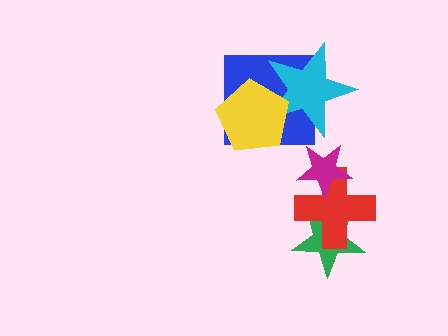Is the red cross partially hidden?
Yes, it is partially covered by another shape.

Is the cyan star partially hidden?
Yes, it is partially covered by another shape.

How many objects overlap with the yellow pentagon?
2 objects overlap with the yellow pentagon.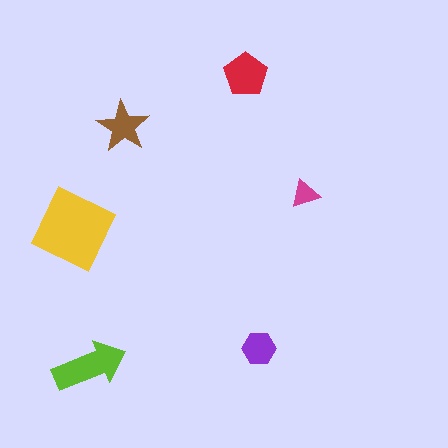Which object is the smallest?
The magenta triangle.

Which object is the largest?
The yellow square.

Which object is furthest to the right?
The magenta triangle is rightmost.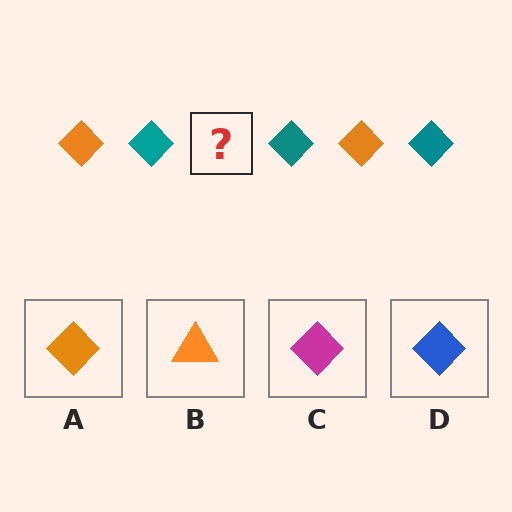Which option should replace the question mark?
Option A.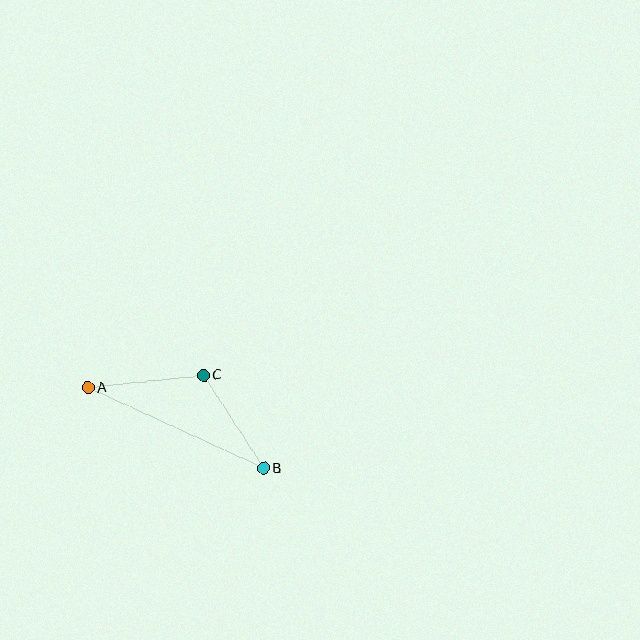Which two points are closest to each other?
Points B and C are closest to each other.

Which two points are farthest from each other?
Points A and B are farthest from each other.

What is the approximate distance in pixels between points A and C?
The distance between A and C is approximately 116 pixels.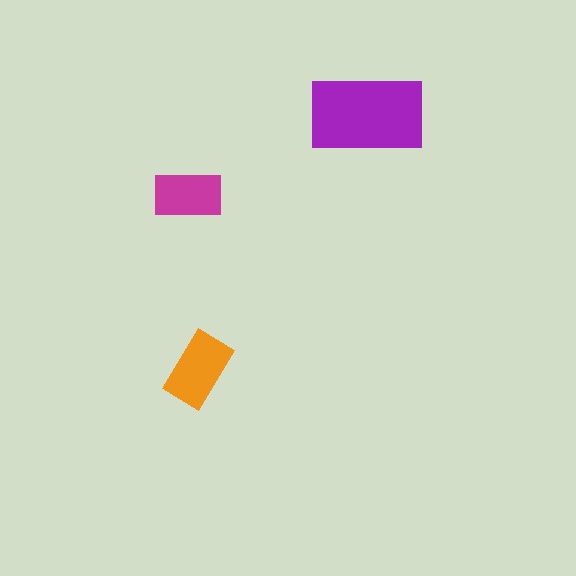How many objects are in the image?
There are 3 objects in the image.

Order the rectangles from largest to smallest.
the purple one, the orange one, the magenta one.